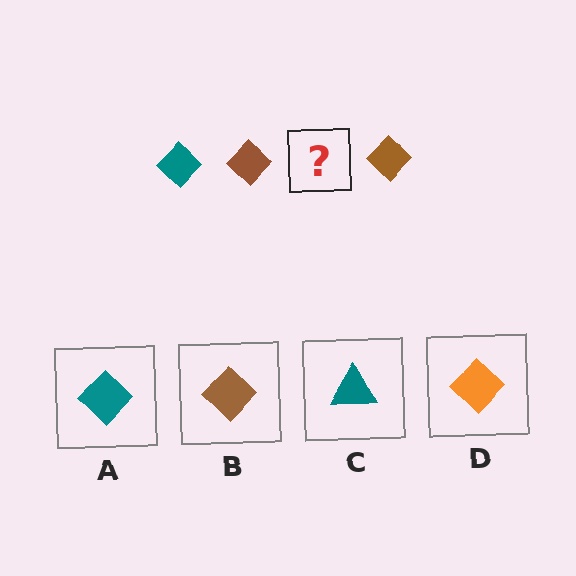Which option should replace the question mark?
Option A.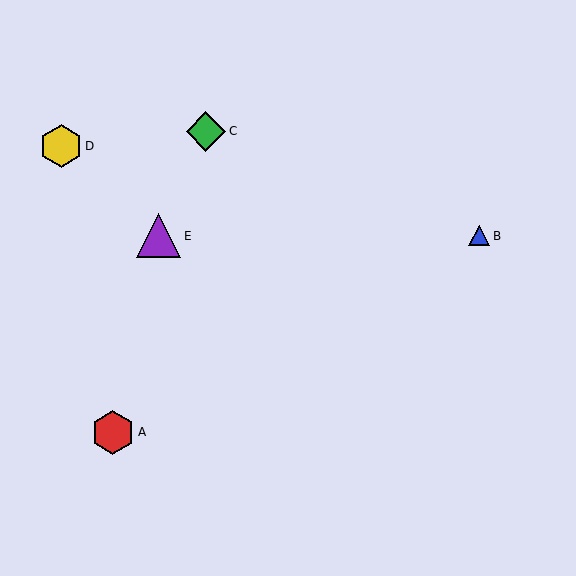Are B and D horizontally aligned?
No, B is at y≈236 and D is at y≈146.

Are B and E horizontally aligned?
Yes, both are at y≈236.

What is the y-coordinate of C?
Object C is at y≈131.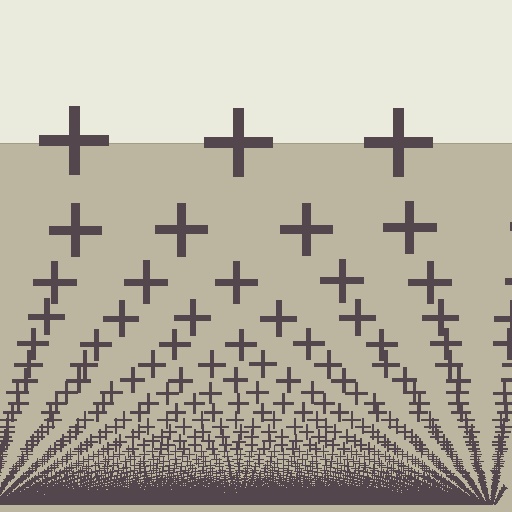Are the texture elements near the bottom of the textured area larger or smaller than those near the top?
Smaller. The gradient is inverted — elements near the bottom are smaller and denser.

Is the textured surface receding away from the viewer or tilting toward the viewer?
The surface appears to tilt toward the viewer. Texture elements get larger and sparser toward the top.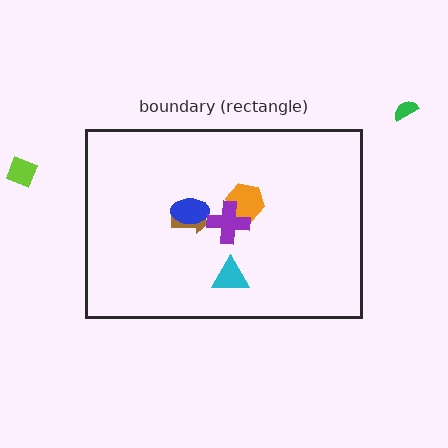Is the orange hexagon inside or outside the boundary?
Inside.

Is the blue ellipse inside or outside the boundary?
Inside.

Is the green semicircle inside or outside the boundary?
Outside.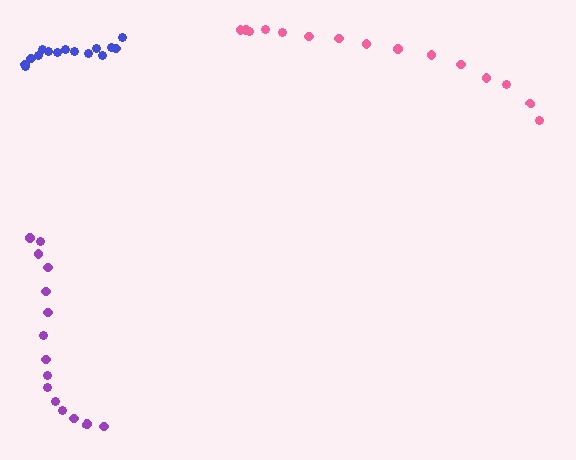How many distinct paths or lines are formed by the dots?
There are 3 distinct paths.